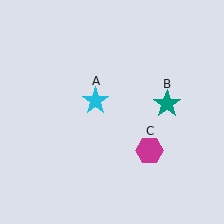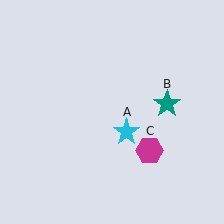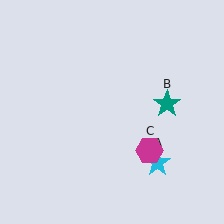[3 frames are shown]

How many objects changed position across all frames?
1 object changed position: cyan star (object A).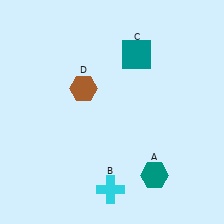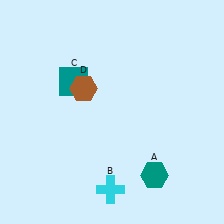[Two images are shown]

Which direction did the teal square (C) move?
The teal square (C) moved left.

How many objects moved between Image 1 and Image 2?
1 object moved between the two images.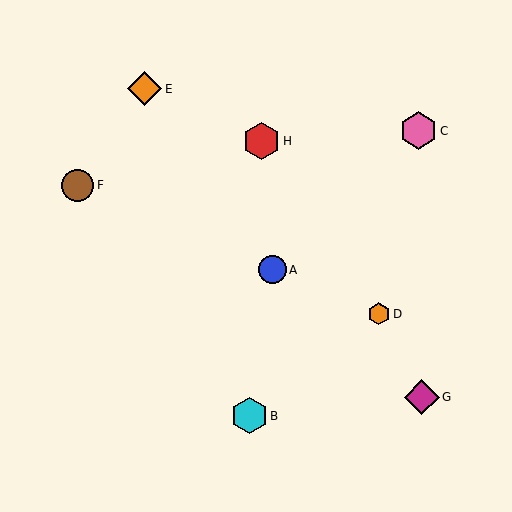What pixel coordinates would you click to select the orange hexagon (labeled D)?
Click at (379, 314) to select the orange hexagon D.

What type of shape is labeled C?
Shape C is a pink hexagon.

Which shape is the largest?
The pink hexagon (labeled C) is the largest.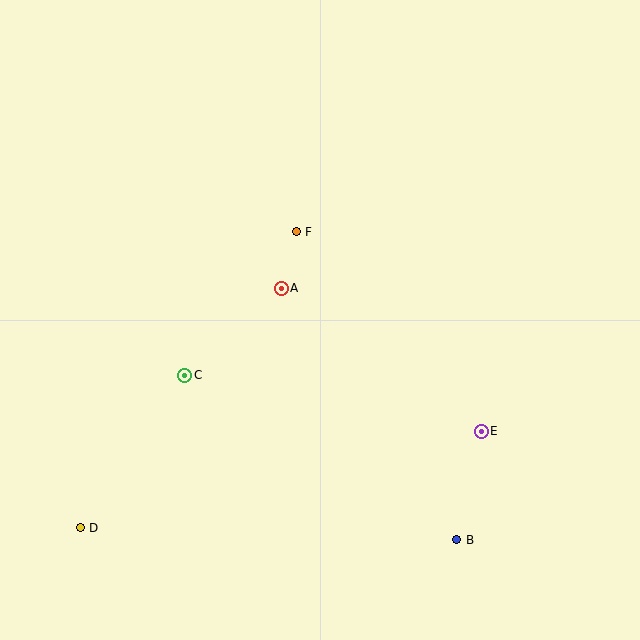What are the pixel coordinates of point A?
Point A is at (281, 288).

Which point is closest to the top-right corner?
Point F is closest to the top-right corner.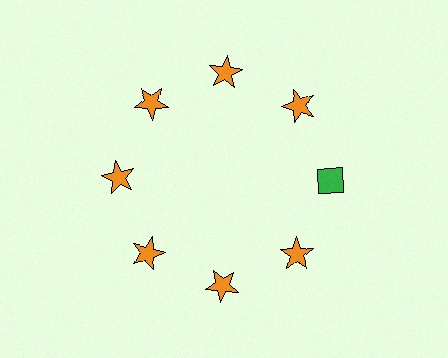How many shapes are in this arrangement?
There are 8 shapes arranged in a ring pattern.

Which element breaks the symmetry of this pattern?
The green diamond at roughly the 3 o'clock position breaks the symmetry. All other shapes are orange stars.